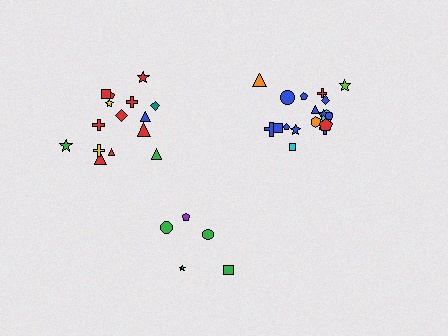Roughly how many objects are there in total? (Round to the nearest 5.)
Roughly 40 objects in total.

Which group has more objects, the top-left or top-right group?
The top-right group.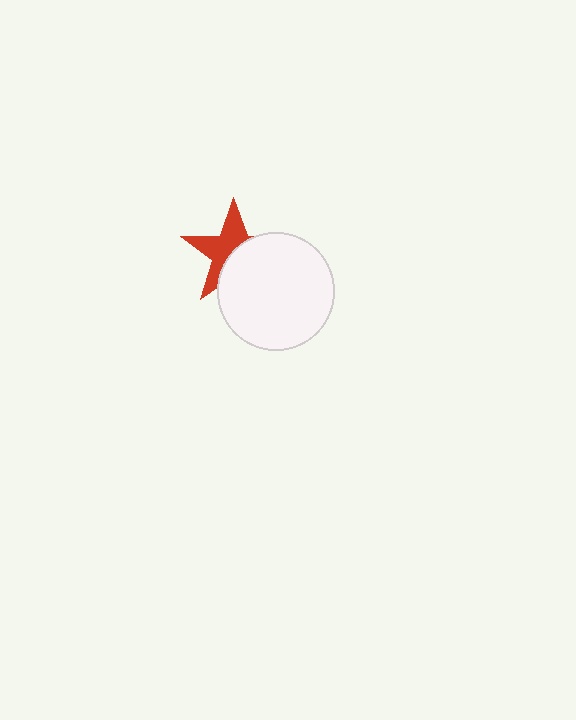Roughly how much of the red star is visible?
About half of it is visible (roughly 52%).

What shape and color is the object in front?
The object in front is a white circle.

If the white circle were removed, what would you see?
You would see the complete red star.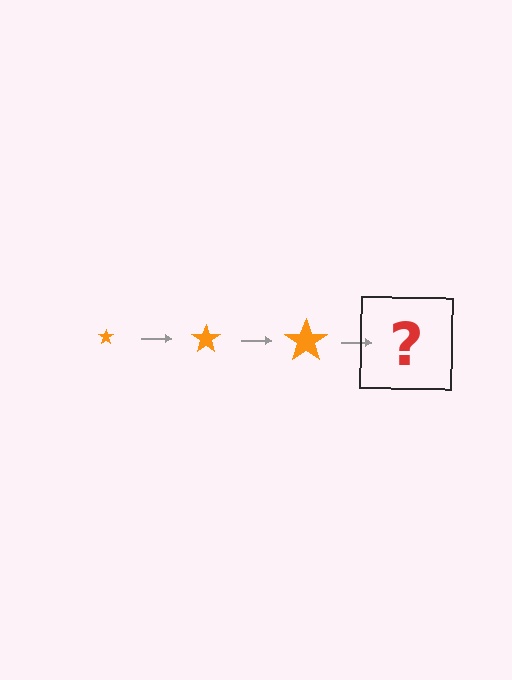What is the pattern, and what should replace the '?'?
The pattern is that the star gets progressively larger each step. The '?' should be an orange star, larger than the previous one.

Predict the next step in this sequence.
The next step is an orange star, larger than the previous one.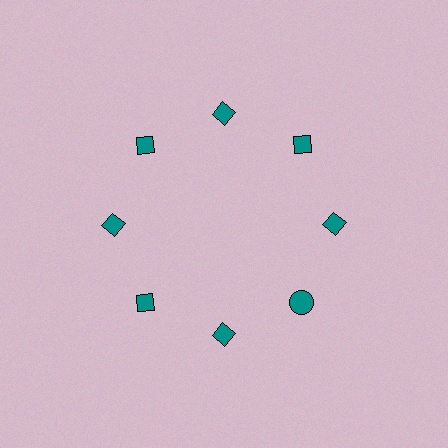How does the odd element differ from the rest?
It has a different shape: circle instead of diamond.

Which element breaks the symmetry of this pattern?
The teal circle at roughly the 4 o'clock position breaks the symmetry. All other shapes are teal diamonds.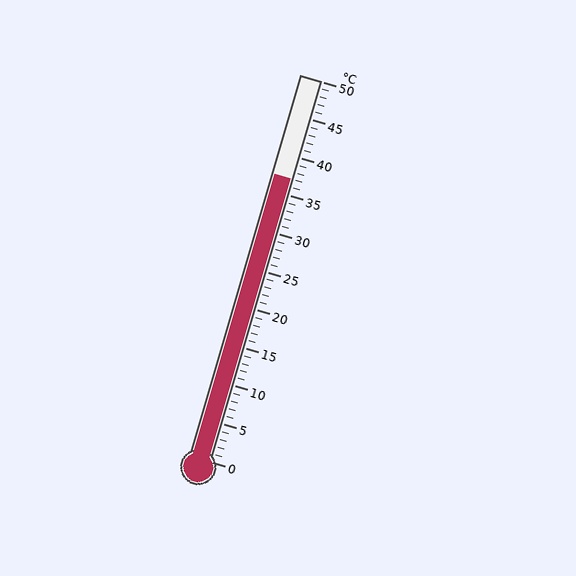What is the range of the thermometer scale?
The thermometer scale ranges from 0°C to 50°C.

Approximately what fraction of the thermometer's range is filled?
The thermometer is filled to approximately 75% of its range.